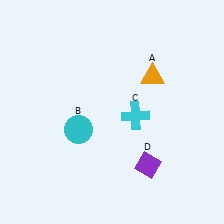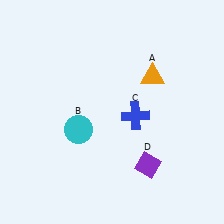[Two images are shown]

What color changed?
The cross (C) changed from cyan in Image 1 to blue in Image 2.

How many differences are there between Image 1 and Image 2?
There is 1 difference between the two images.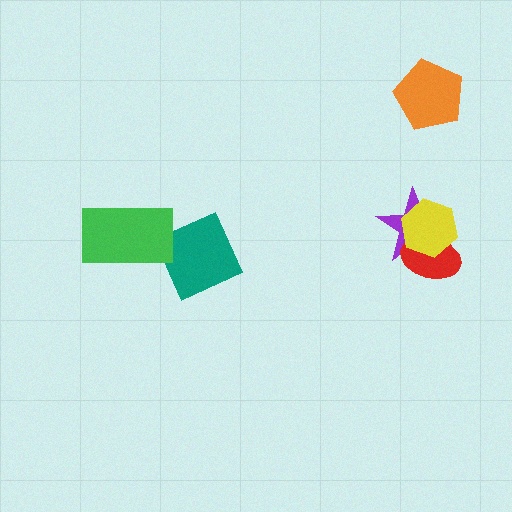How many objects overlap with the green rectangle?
1 object overlaps with the green rectangle.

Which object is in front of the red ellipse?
The yellow hexagon is in front of the red ellipse.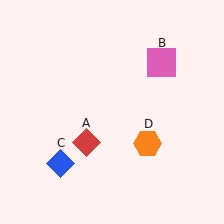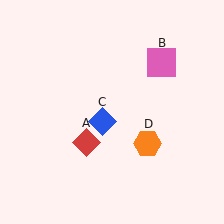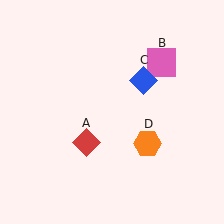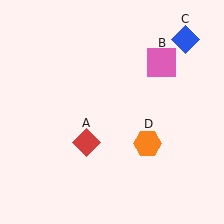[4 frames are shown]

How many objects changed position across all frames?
1 object changed position: blue diamond (object C).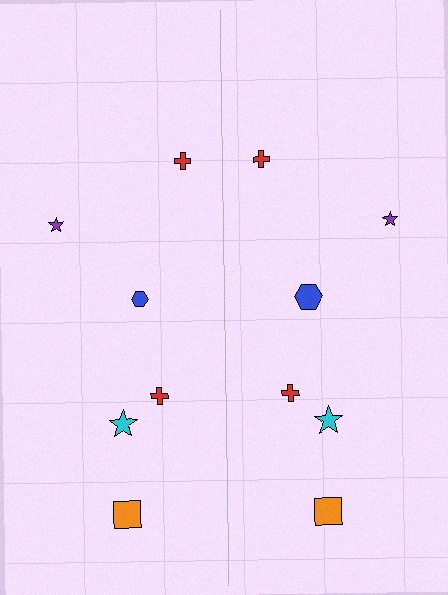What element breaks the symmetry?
The blue hexagon on the right side has a different size than its mirror counterpart.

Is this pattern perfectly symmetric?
No, the pattern is not perfectly symmetric. The blue hexagon on the right side has a different size than its mirror counterpart.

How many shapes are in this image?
There are 12 shapes in this image.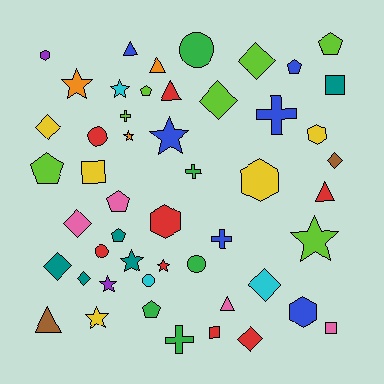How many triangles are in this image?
There are 6 triangles.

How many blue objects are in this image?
There are 6 blue objects.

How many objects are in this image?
There are 50 objects.